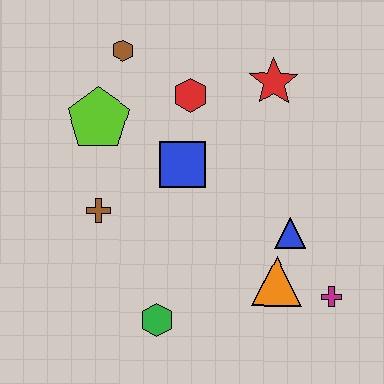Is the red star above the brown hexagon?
No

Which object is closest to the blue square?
The red hexagon is closest to the blue square.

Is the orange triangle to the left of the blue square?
No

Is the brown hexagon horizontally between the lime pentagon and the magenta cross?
Yes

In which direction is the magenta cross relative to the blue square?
The magenta cross is to the right of the blue square.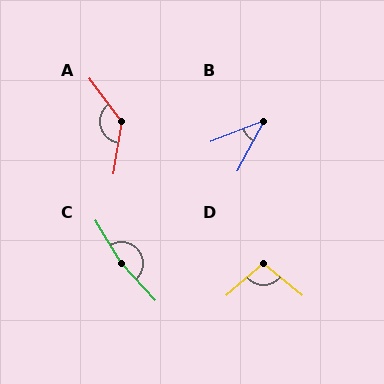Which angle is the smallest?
B, at approximately 41 degrees.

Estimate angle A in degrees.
Approximately 134 degrees.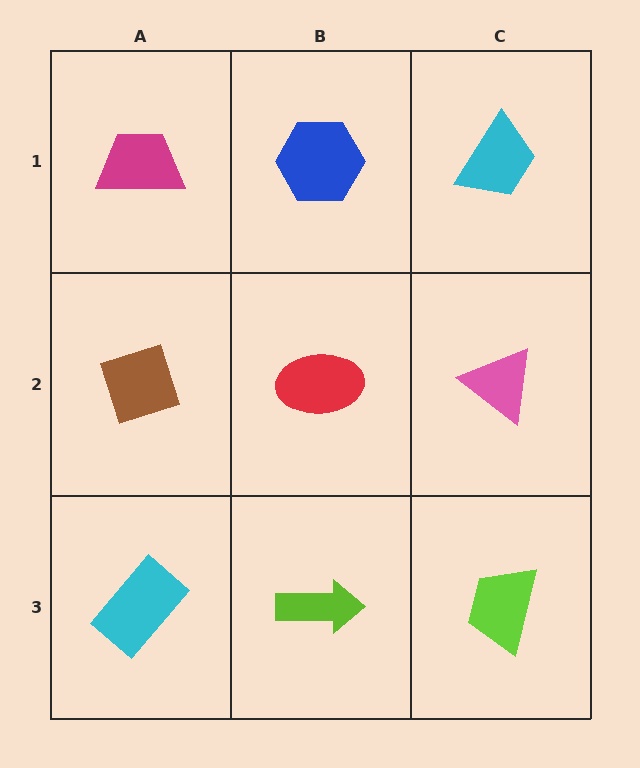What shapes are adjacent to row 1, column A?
A brown diamond (row 2, column A), a blue hexagon (row 1, column B).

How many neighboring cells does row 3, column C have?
2.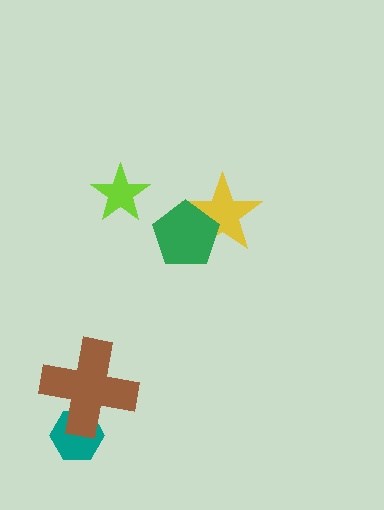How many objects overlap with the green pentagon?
1 object overlaps with the green pentagon.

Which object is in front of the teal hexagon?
The brown cross is in front of the teal hexagon.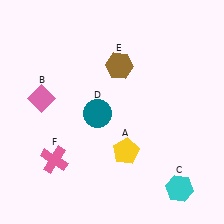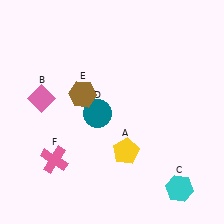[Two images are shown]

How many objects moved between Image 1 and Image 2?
1 object moved between the two images.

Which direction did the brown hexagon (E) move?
The brown hexagon (E) moved left.